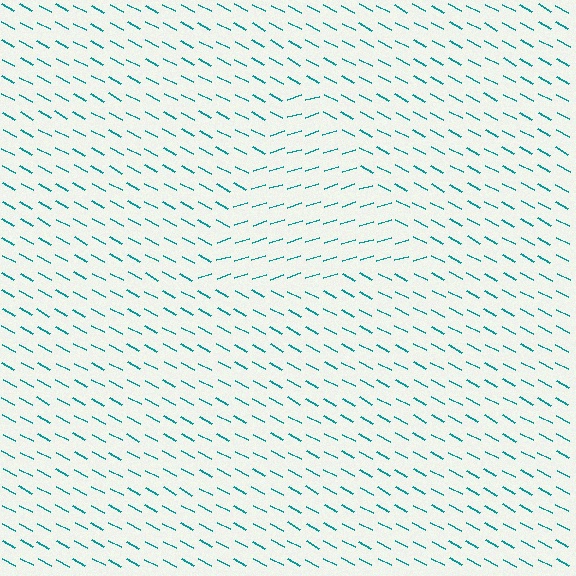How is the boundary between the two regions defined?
The boundary is defined purely by a change in line orientation (approximately 45 degrees difference). All lines are the same color and thickness.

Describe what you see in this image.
The image is filled with small teal line segments. A triangle region in the image has lines oriented differently from the surrounding lines, creating a visible texture boundary.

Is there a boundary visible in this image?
Yes, there is a texture boundary formed by a change in line orientation.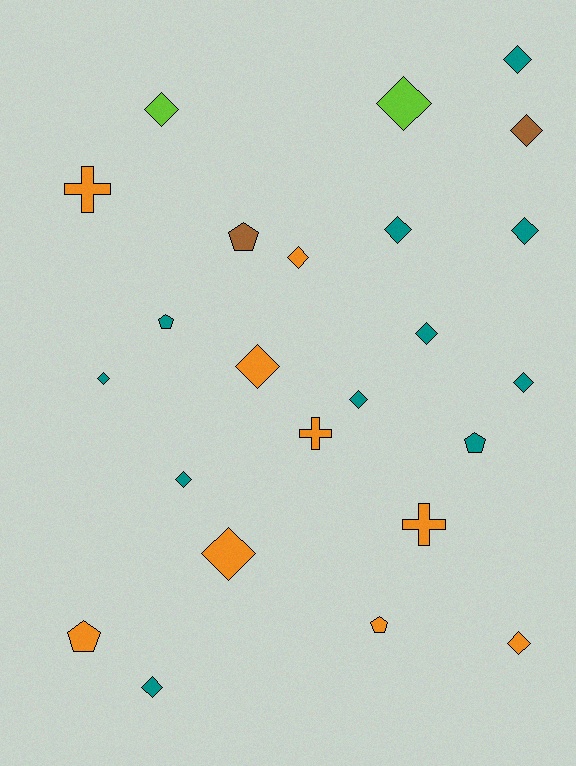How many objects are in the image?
There are 24 objects.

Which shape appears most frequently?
Diamond, with 16 objects.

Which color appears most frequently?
Teal, with 11 objects.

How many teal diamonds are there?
There are 9 teal diamonds.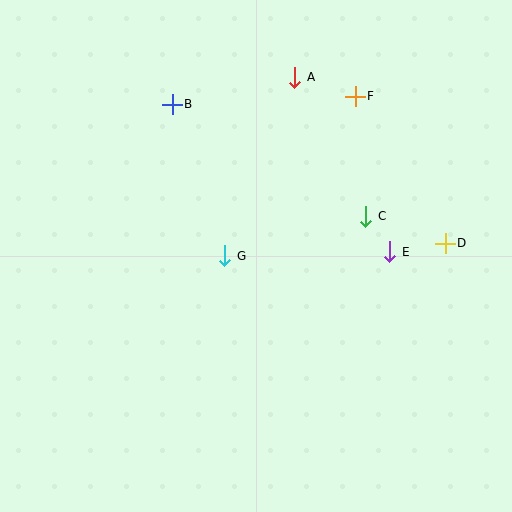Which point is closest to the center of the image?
Point G at (225, 256) is closest to the center.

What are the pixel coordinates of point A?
Point A is at (295, 77).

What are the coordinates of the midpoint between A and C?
The midpoint between A and C is at (330, 147).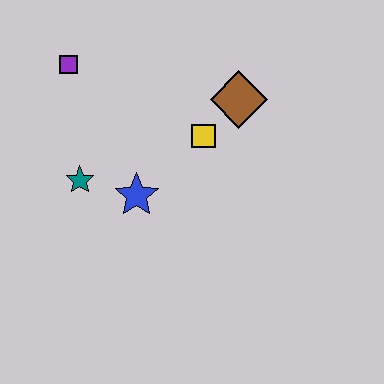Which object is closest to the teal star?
The blue star is closest to the teal star.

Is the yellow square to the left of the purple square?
No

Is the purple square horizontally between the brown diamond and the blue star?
No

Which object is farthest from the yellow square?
The purple square is farthest from the yellow square.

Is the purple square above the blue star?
Yes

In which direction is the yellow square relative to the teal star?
The yellow square is to the right of the teal star.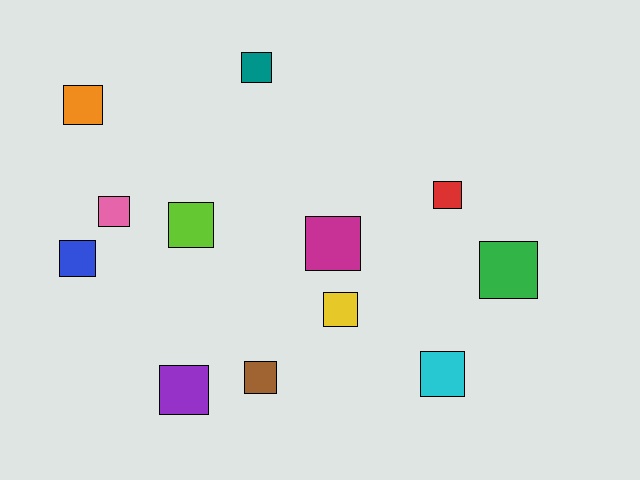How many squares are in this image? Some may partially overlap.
There are 12 squares.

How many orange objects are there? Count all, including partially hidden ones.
There is 1 orange object.